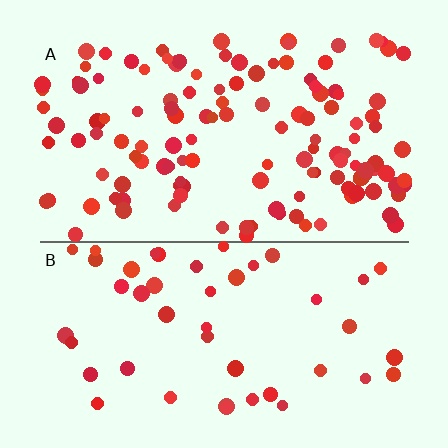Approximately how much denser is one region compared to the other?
Approximately 2.8× — region A over region B.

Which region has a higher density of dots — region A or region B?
A (the top).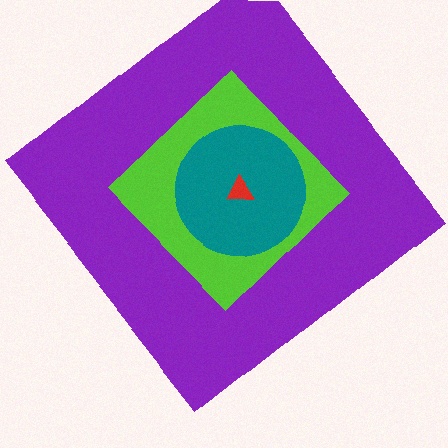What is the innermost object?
The red triangle.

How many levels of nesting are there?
4.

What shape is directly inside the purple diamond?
The lime diamond.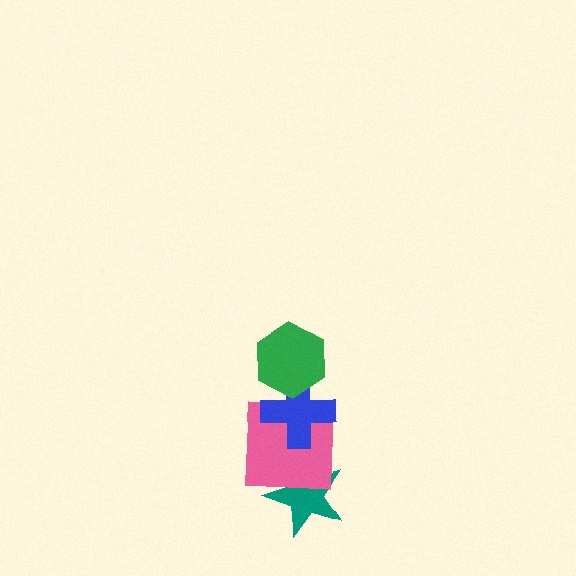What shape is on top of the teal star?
The pink square is on top of the teal star.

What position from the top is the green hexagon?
The green hexagon is 1st from the top.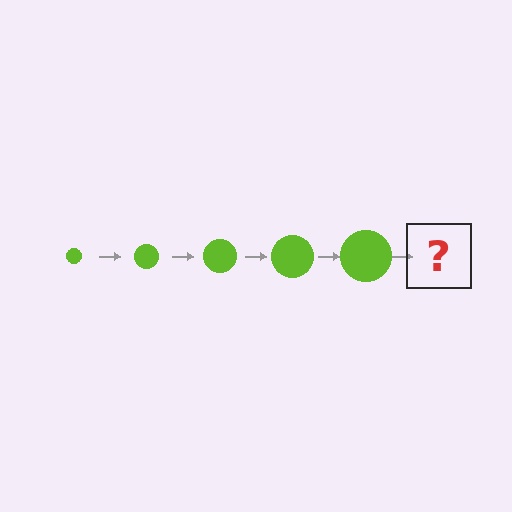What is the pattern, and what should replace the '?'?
The pattern is that the circle gets progressively larger each step. The '?' should be a lime circle, larger than the previous one.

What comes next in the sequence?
The next element should be a lime circle, larger than the previous one.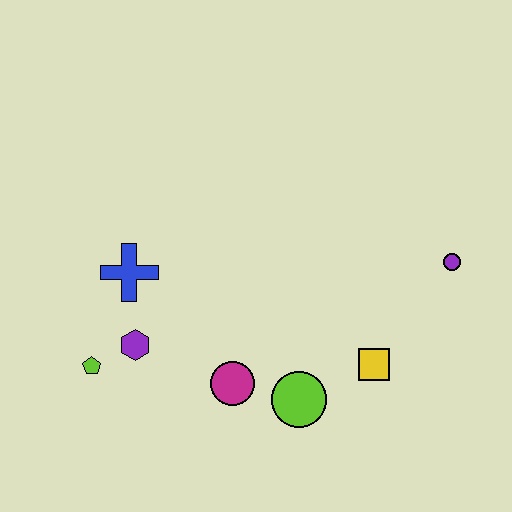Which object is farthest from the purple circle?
The lime pentagon is farthest from the purple circle.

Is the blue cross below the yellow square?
No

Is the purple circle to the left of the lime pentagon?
No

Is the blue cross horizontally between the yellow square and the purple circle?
No